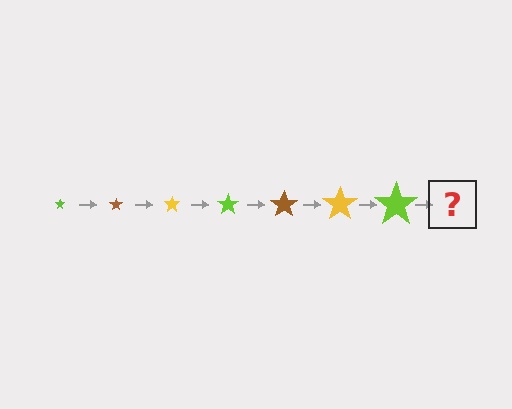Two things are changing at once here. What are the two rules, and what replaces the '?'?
The two rules are that the star grows larger each step and the color cycles through lime, brown, and yellow. The '?' should be a brown star, larger than the previous one.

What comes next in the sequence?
The next element should be a brown star, larger than the previous one.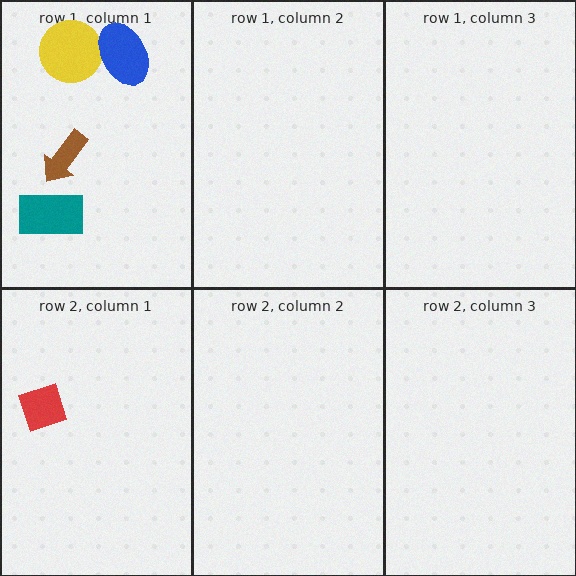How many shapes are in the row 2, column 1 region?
1.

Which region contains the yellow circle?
The row 1, column 1 region.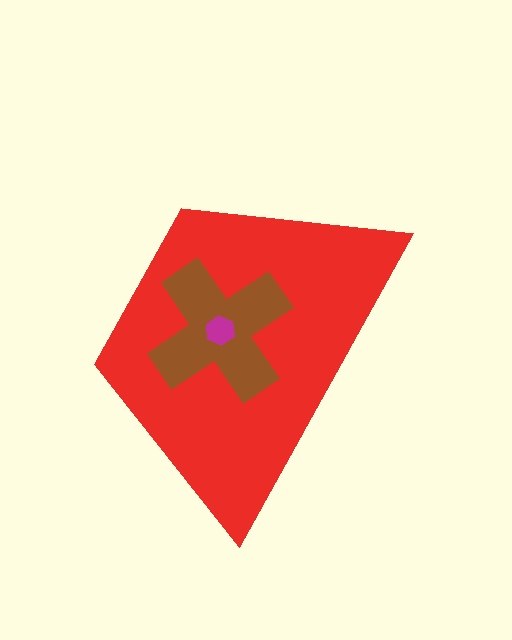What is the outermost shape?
The red trapezoid.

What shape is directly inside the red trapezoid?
The brown cross.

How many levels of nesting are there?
3.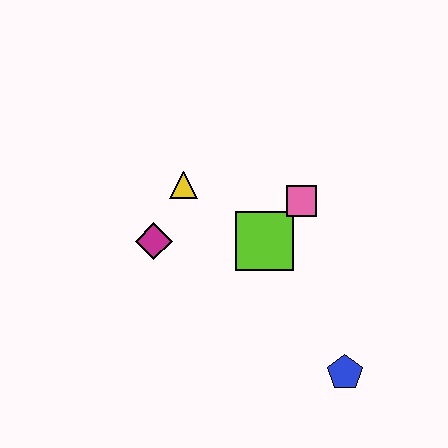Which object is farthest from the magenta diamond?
The blue pentagon is farthest from the magenta diamond.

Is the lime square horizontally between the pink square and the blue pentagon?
No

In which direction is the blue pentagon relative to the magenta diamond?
The blue pentagon is to the right of the magenta diamond.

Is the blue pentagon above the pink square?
No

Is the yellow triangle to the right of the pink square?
No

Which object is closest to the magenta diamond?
The yellow triangle is closest to the magenta diamond.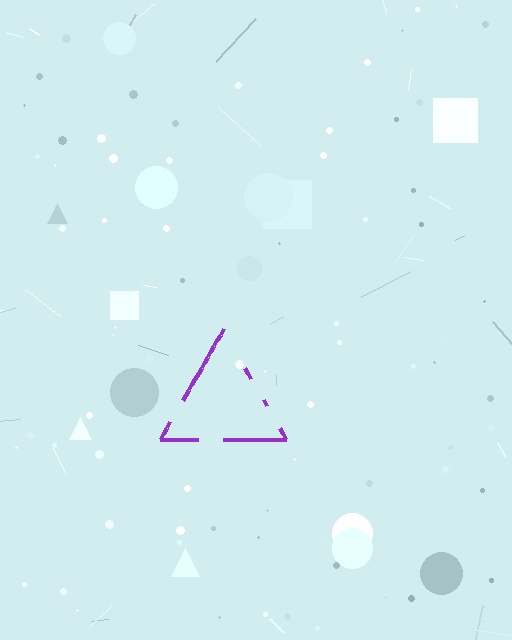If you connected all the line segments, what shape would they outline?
They would outline a triangle.